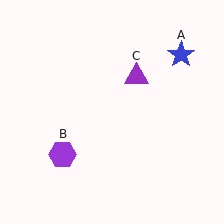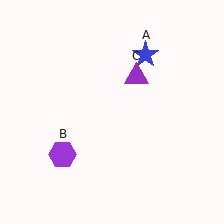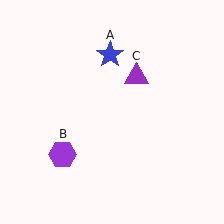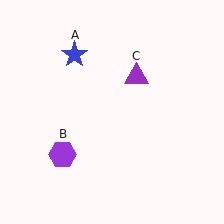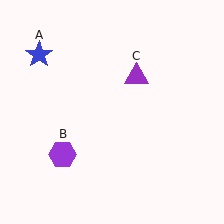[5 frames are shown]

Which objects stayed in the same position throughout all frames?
Purple hexagon (object B) and purple triangle (object C) remained stationary.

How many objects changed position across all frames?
1 object changed position: blue star (object A).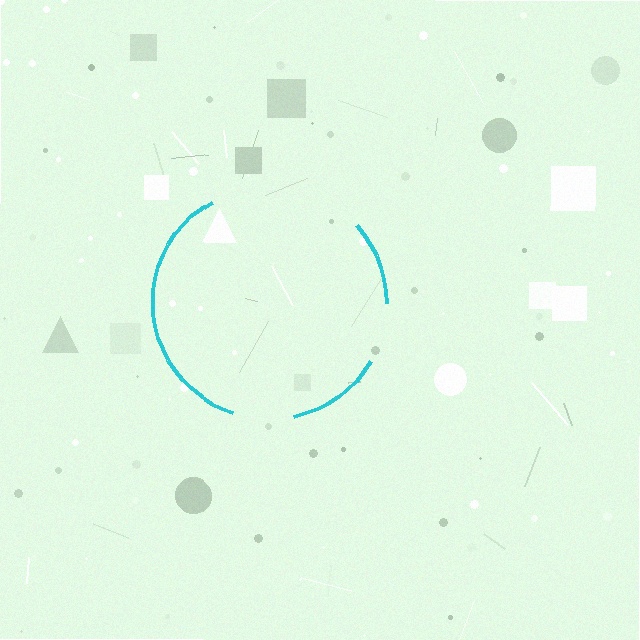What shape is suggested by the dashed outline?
The dashed outline suggests a circle.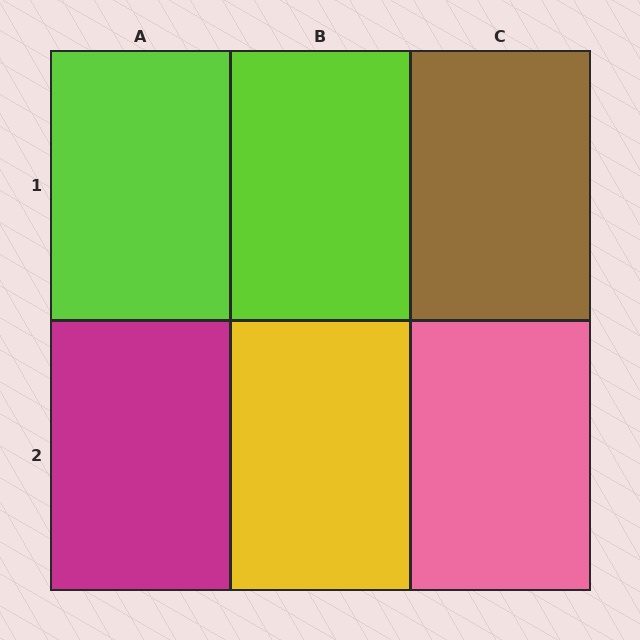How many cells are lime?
2 cells are lime.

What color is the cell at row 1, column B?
Lime.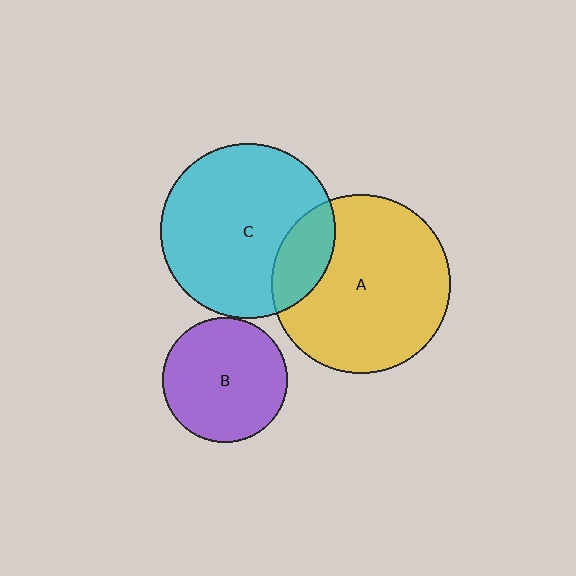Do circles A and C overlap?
Yes.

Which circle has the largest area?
Circle A (yellow).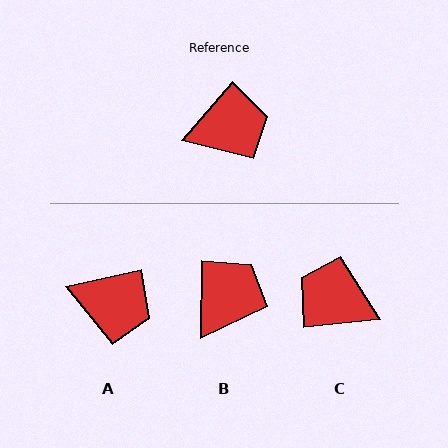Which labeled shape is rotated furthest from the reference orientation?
C, about 137 degrees away.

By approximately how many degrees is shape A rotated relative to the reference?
Approximately 37 degrees clockwise.